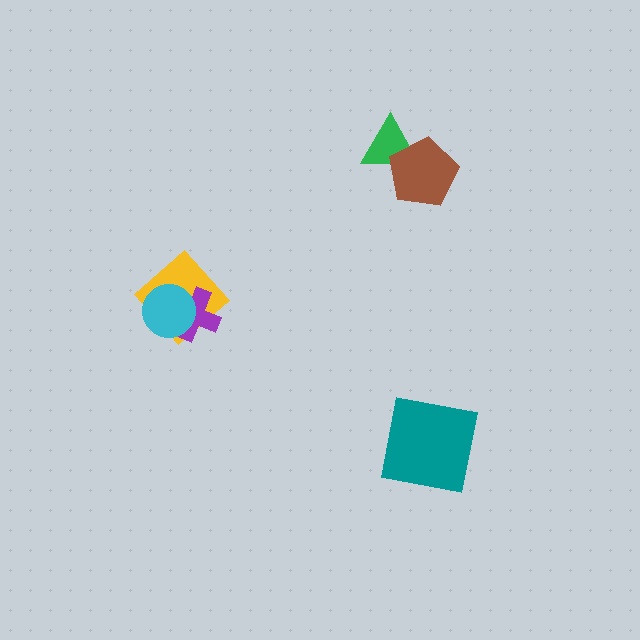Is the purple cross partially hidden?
Yes, it is partially covered by another shape.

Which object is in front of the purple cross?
The cyan circle is in front of the purple cross.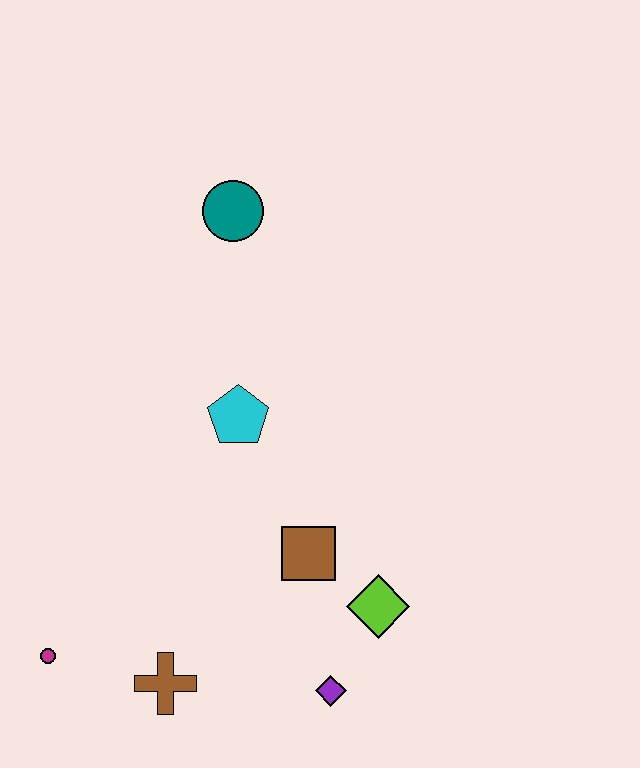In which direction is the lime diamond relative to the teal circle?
The lime diamond is below the teal circle.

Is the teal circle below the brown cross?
No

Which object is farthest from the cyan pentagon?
The magenta circle is farthest from the cyan pentagon.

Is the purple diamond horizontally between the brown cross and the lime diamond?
Yes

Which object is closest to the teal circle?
The cyan pentagon is closest to the teal circle.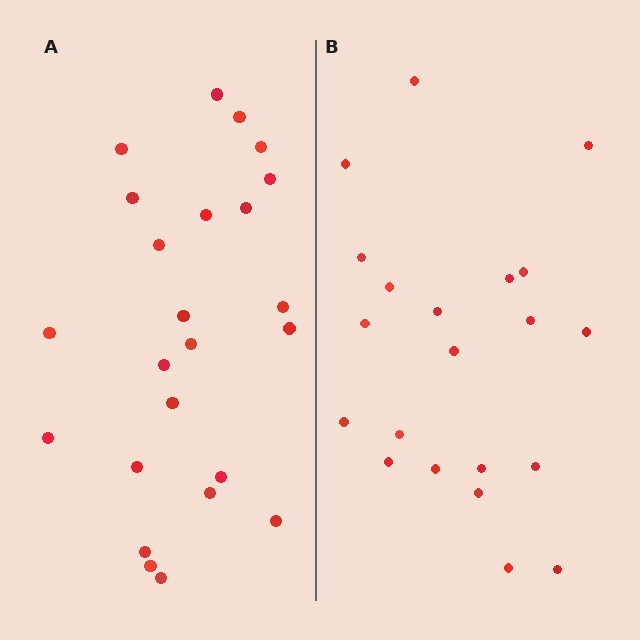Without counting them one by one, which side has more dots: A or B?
Region A (the left region) has more dots.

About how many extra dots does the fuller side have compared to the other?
Region A has just a few more — roughly 2 or 3 more dots than region B.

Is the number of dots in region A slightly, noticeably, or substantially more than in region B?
Region A has only slightly more — the two regions are fairly close. The ratio is roughly 1.1 to 1.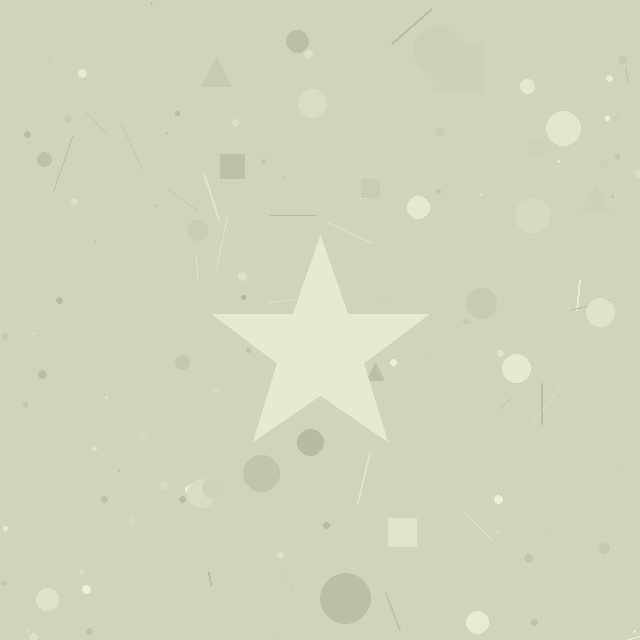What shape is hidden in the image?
A star is hidden in the image.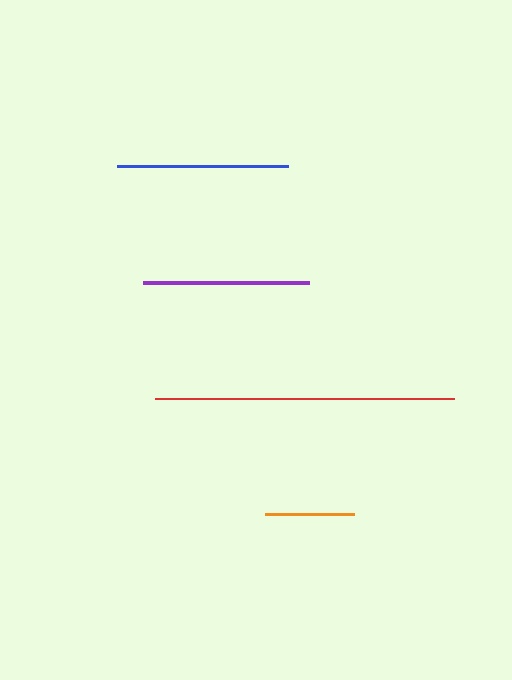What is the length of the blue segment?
The blue segment is approximately 171 pixels long.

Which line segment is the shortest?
The orange line is the shortest at approximately 89 pixels.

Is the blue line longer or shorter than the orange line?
The blue line is longer than the orange line.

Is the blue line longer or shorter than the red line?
The red line is longer than the blue line.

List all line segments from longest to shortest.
From longest to shortest: red, blue, purple, orange.